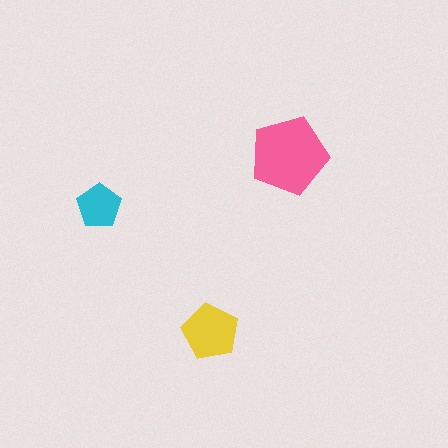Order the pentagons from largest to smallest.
the pink one, the yellow one, the cyan one.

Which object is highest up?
The pink pentagon is topmost.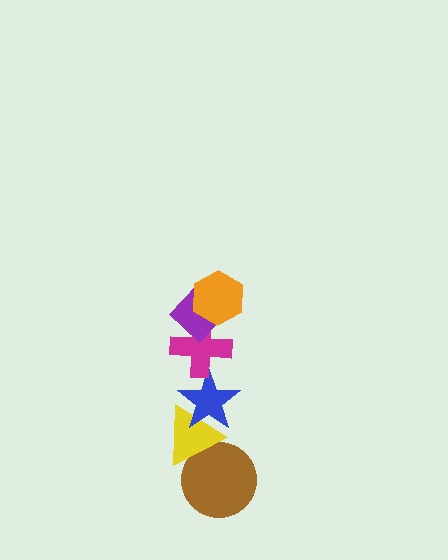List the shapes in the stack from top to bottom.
From top to bottom: the orange hexagon, the purple diamond, the magenta cross, the blue star, the yellow triangle, the brown circle.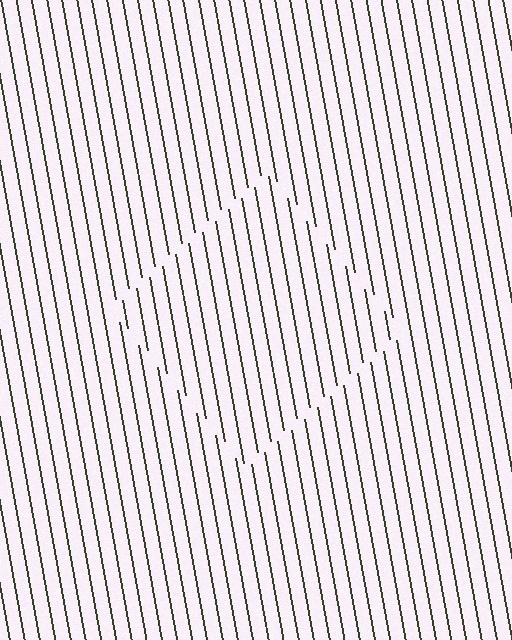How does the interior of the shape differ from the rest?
The interior of the shape contains the same grating, shifted by half a period — the contour is defined by the phase discontinuity where line-ends from the inner and outer gratings abut.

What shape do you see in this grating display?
An illusory square. The interior of the shape contains the same grating, shifted by half a period — the contour is defined by the phase discontinuity where line-ends from the inner and outer gratings abut.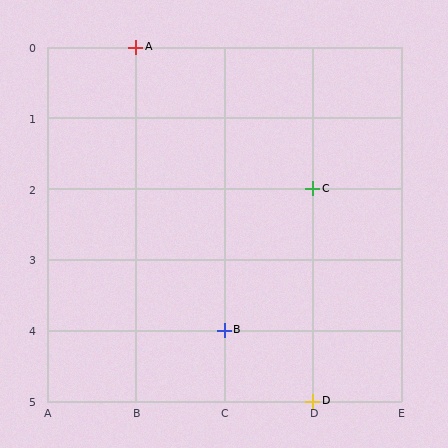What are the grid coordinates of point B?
Point B is at grid coordinates (C, 4).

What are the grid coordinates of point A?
Point A is at grid coordinates (B, 0).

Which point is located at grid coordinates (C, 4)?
Point B is at (C, 4).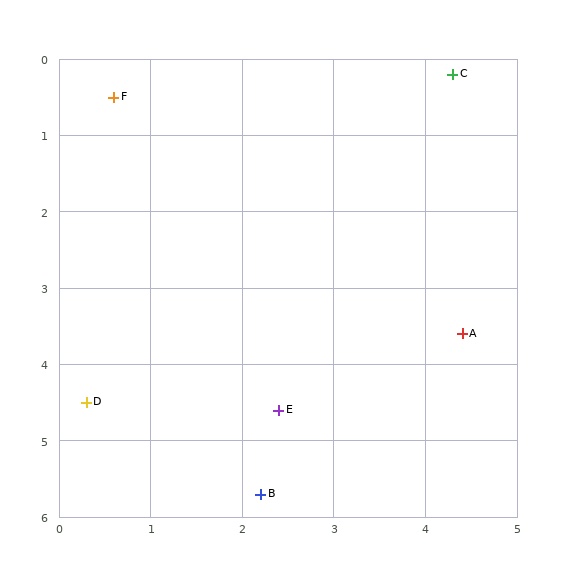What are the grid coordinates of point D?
Point D is at approximately (0.3, 4.5).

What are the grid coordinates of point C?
Point C is at approximately (4.3, 0.2).